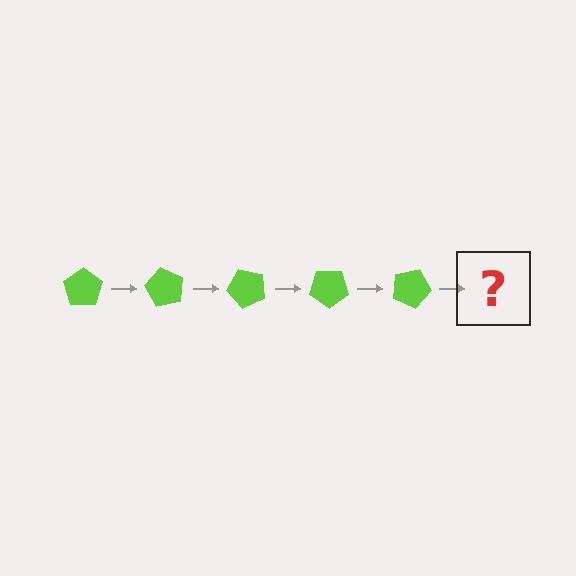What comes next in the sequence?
The next element should be a lime pentagon rotated 300 degrees.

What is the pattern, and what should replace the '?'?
The pattern is that the pentagon rotates 60 degrees each step. The '?' should be a lime pentagon rotated 300 degrees.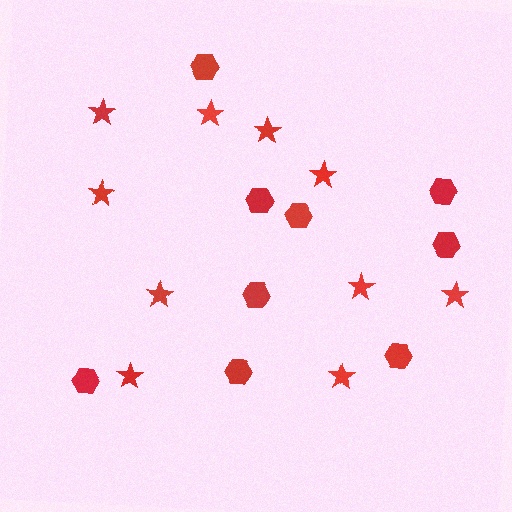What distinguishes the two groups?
There are 2 groups: one group of stars (10) and one group of hexagons (9).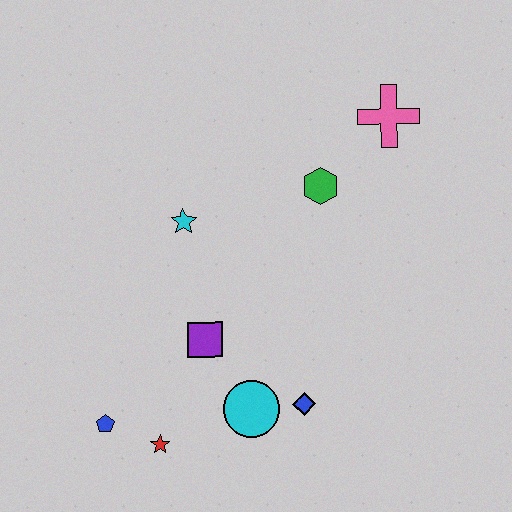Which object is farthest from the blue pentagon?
The pink cross is farthest from the blue pentagon.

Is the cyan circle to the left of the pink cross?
Yes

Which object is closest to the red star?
The blue pentagon is closest to the red star.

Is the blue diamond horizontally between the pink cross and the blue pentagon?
Yes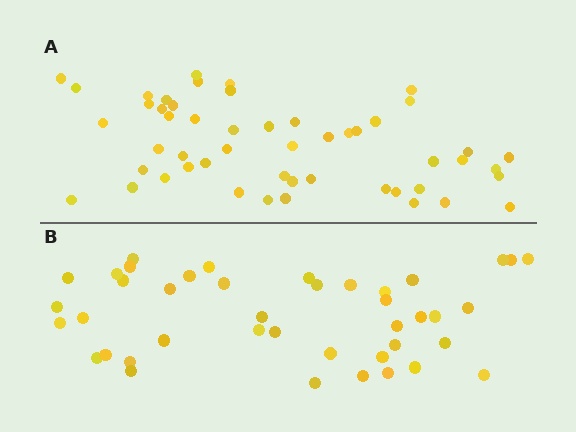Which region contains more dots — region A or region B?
Region A (the top region) has more dots.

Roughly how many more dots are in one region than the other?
Region A has roughly 8 or so more dots than region B.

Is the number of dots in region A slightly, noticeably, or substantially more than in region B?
Region A has only slightly more — the two regions are fairly close. The ratio is roughly 1.2 to 1.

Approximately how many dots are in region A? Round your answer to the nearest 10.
About 50 dots. (The exact count is 51, which rounds to 50.)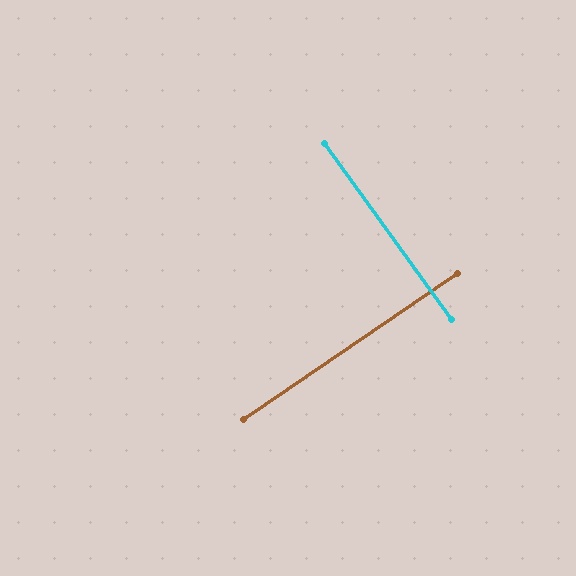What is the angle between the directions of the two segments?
Approximately 88 degrees.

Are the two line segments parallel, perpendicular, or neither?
Perpendicular — they meet at approximately 88°.